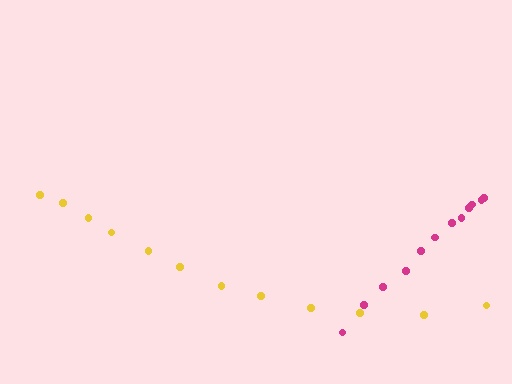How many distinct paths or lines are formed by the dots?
There are 2 distinct paths.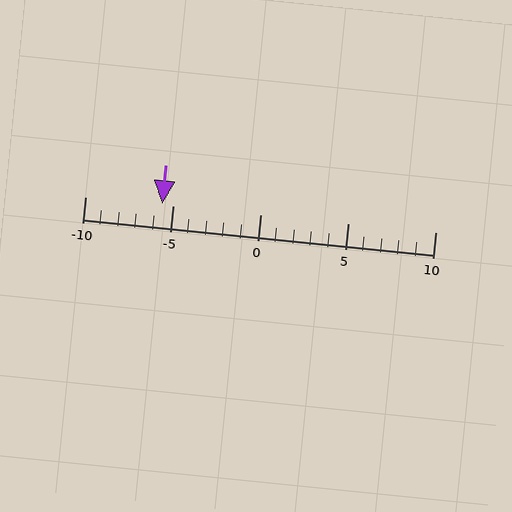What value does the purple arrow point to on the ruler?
The purple arrow points to approximately -6.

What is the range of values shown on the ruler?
The ruler shows values from -10 to 10.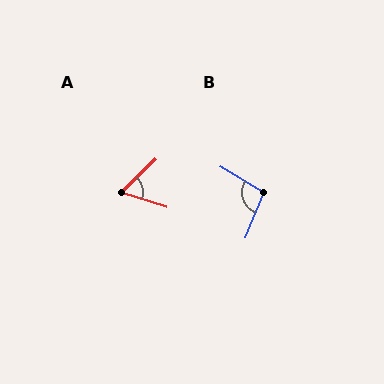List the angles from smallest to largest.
A (63°), B (99°).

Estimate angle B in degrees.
Approximately 99 degrees.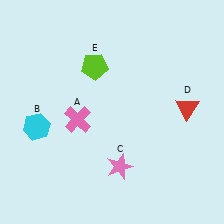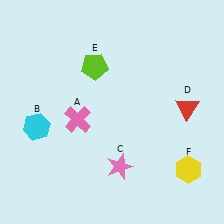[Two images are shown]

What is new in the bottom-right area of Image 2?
A yellow hexagon (F) was added in the bottom-right area of Image 2.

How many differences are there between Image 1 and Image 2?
There is 1 difference between the two images.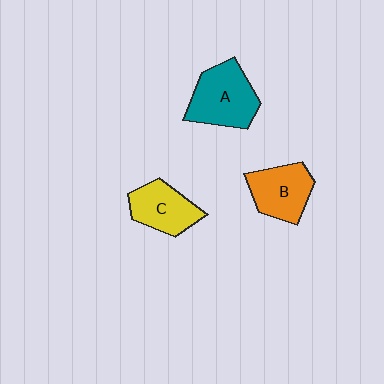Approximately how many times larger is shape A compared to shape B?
Approximately 1.2 times.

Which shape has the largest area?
Shape A (teal).